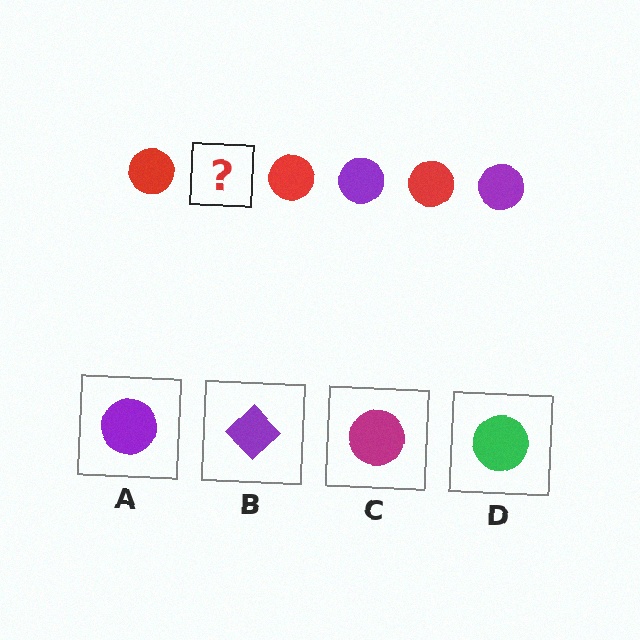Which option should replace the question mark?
Option A.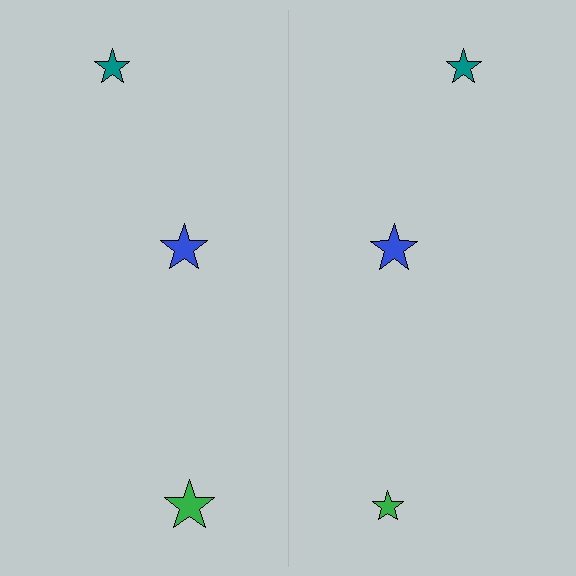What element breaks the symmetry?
The green star on the right side has a different size than its mirror counterpart.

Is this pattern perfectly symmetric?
No, the pattern is not perfectly symmetric. The green star on the right side has a different size than its mirror counterpart.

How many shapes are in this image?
There are 6 shapes in this image.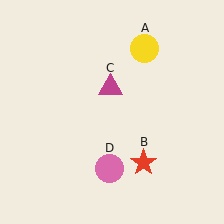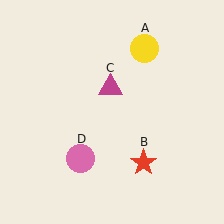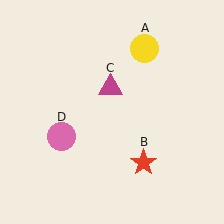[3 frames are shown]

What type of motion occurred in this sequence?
The pink circle (object D) rotated clockwise around the center of the scene.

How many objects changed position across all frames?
1 object changed position: pink circle (object D).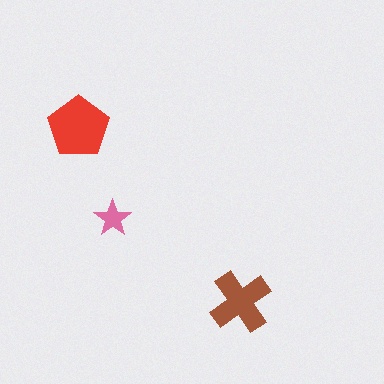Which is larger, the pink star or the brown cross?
The brown cross.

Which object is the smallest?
The pink star.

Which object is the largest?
The red pentagon.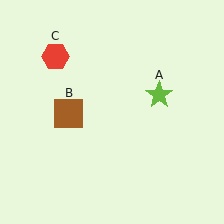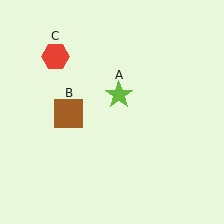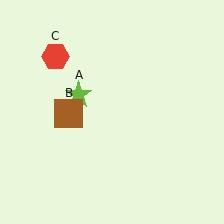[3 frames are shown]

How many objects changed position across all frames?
1 object changed position: lime star (object A).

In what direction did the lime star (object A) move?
The lime star (object A) moved left.